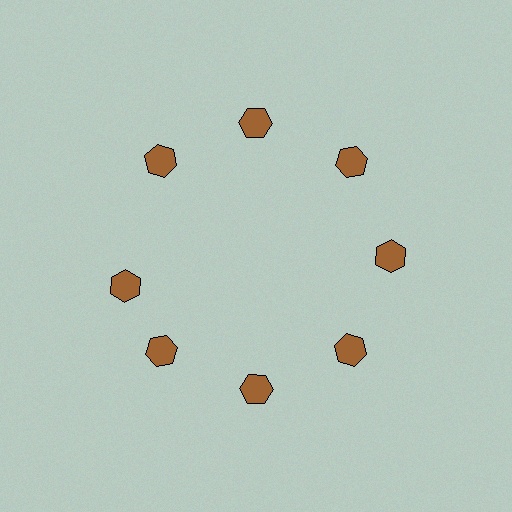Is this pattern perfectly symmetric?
No. The 8 brown hexagons are arranged in a ring, but one element near the 9 o'clock position is rotated out of alignment along the ring, breaking the 8-fold rotational symmetry.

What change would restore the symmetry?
The symmetry would be restored by rotating it back into even spacing with its neighbors so that all 8 hexagons sit at equal angles and equal distance from the center.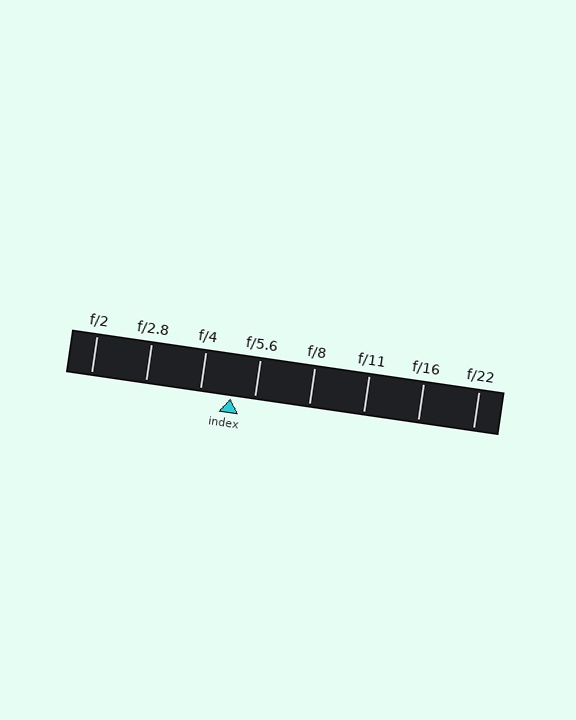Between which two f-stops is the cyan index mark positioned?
The index mark is between f/4 and f/5.6.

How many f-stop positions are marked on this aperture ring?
There are 8 f-stop positions marked.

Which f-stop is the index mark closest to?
The index mark is closest to f/5.6.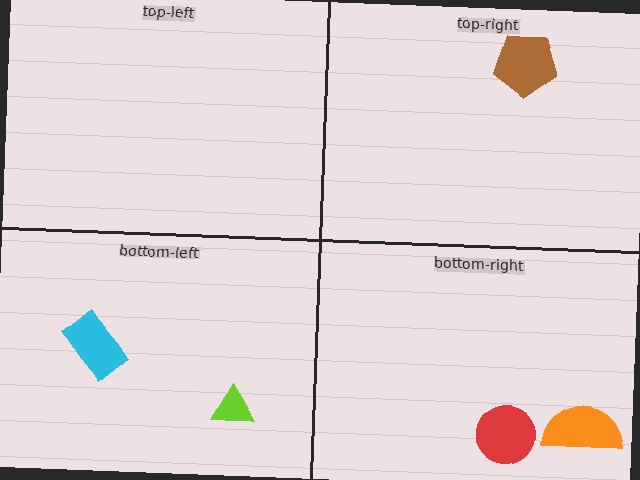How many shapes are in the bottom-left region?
2.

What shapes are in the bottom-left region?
The cyan rectangle, the lime triangle.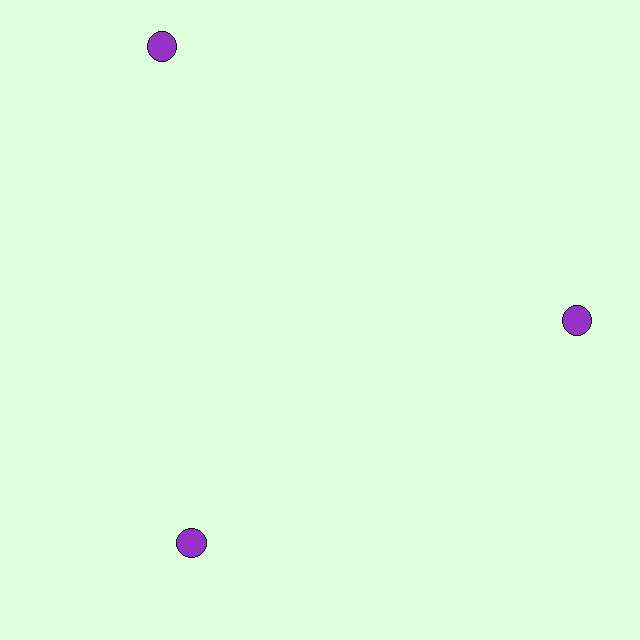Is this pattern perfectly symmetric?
No. The 3 purple circles are arranged in a ring, but one element near the 11 o'clock position is pushed outward from the center, breaking the 3-fold rotational symmetry.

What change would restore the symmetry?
The symmetry would be restored by moving it inward, back onto the ring so that all 3 circles sit at equal angles and equal distance from the center.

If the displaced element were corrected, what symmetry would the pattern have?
It would have 3-fold rotational symmetry — the pattern would map onto itself every 120 degrees.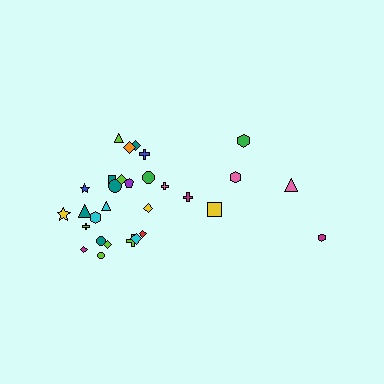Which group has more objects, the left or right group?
The left group.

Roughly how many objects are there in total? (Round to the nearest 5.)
Roughly 30 objects in total.